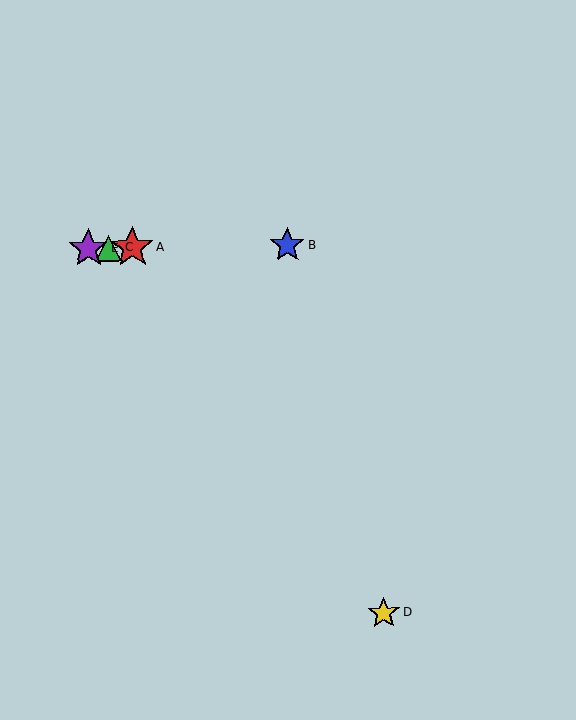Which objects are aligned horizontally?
Objects A, B, C, E are aligned horizontally.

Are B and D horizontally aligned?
No, B is at y≈245 and D is at y≈613.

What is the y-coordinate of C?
Object C is at y≈248.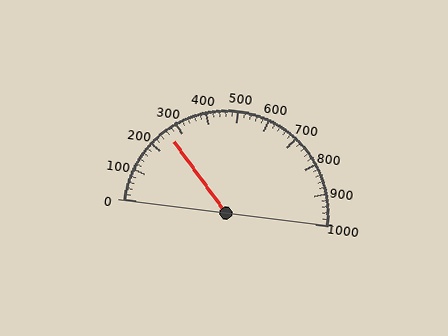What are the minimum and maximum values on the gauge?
The gauge ranges from 0 to 1000.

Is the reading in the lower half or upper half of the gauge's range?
The reading is in the lower half of the range (0 to 1000).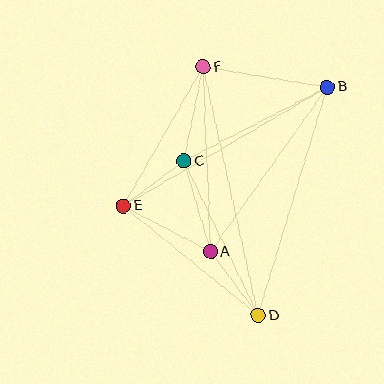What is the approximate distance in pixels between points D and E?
The distance between D and E is approximately 174 pixels.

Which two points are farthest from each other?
Points D and F are farthest from each other.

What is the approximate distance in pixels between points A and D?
The distance between A and D is approximately 80 pixels.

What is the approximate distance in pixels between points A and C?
The distance between A and C is approximately 94 pixels.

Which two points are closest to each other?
Points C and E are closest to each other.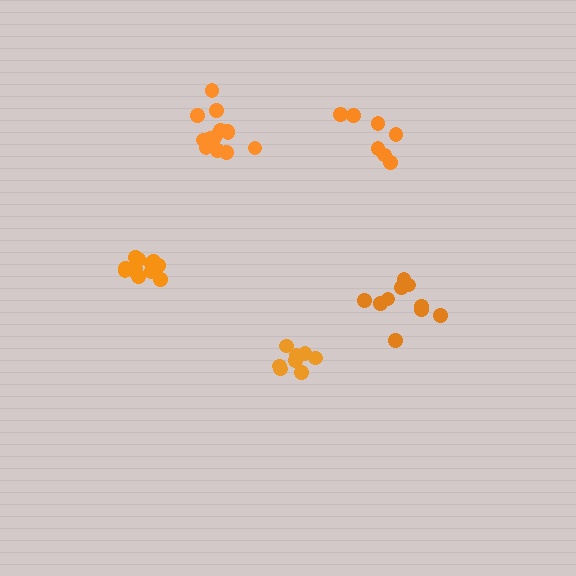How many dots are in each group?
Group 1: 7 dots, Group 2: 13 dots, Group 3: 8 dots, Group 4: 10 dots, Group 5: 12 dots (50 total).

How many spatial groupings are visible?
There are 5 spatial groupings.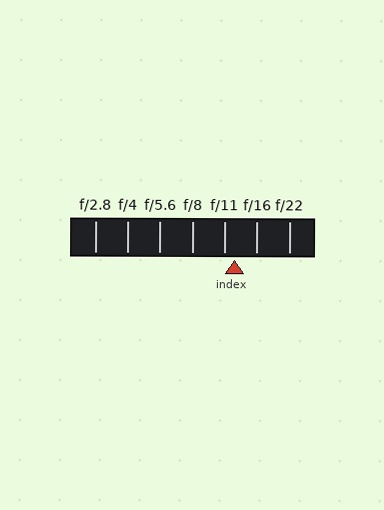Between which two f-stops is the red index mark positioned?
The index mark is between f/11 and f/16.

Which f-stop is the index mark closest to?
The index mark is closest to f/11.